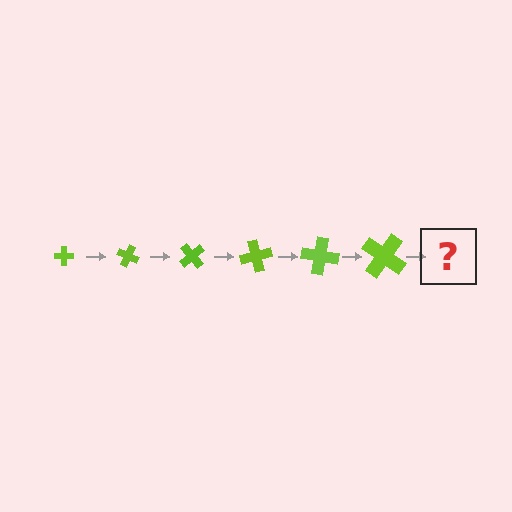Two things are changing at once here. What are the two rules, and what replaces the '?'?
The two rules are that the cross grows larger each step and it rotates 25 degrees each step. The '?' should be a cross, larger than the previous one and rotated 150 degrees from the start.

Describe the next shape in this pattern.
It should be a cross, larger than the previous one and rotated 150 degrees from the start.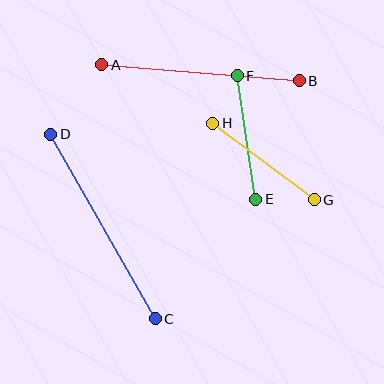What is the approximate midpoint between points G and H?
The midpoint is at approximately (263, 161) pixels.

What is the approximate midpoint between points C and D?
The midpoint is at approximately (103, 227) pixels.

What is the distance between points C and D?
The distance is approximately 212 pixels.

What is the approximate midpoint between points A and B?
The midpoint is at approximately (201, 73) pixels.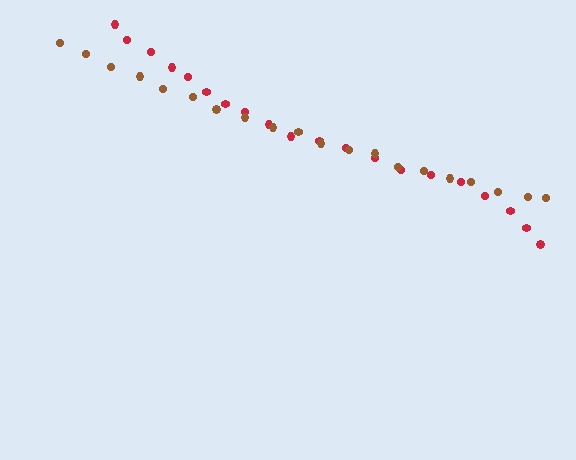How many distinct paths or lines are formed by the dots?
There are 2 distinct paths.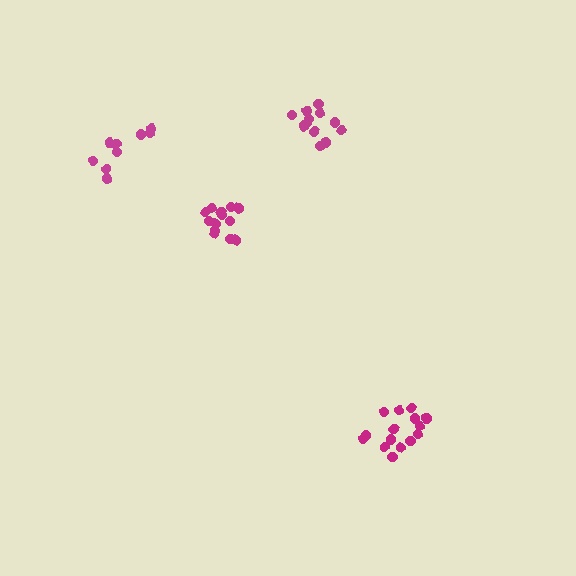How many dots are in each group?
Group 1: 15 dots, Group 2: 9 dots, Group 3: 12 dots, Group 4: 14 dots (50 total).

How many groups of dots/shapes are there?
There are 4 groups.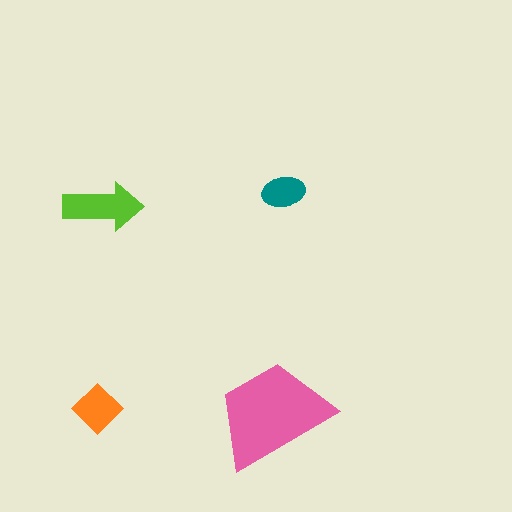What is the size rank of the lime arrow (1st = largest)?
2nd.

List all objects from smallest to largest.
The teal ellipse, the orange diamond, the lime arrow, the pink trapezoid.